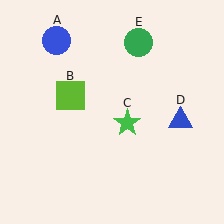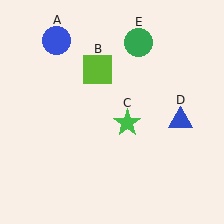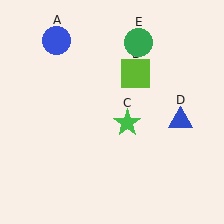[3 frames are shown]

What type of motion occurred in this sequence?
The lime square (object B) rotated clockwise around the center of the scene.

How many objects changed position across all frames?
1 object changed position: lime square (object B).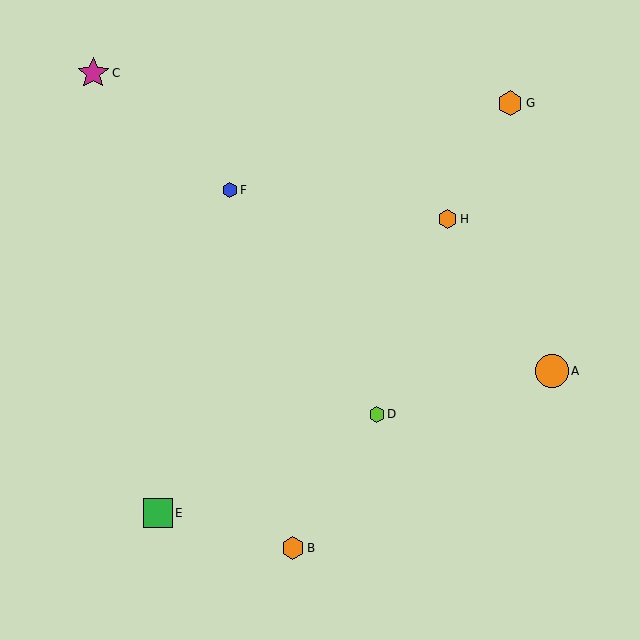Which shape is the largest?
The orange circle (labeled A) is the largest.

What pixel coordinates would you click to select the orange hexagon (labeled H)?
Click at (447, 219) to select the orange hexagon H.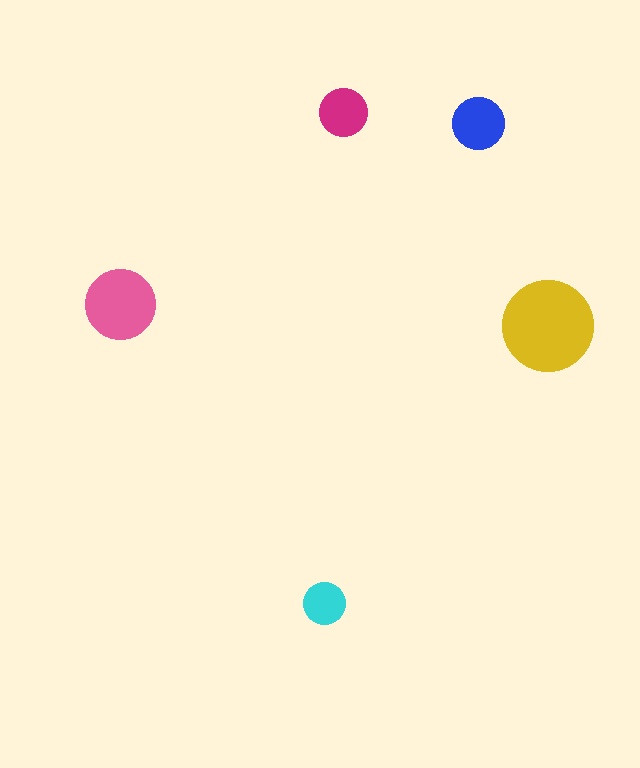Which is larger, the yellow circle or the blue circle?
The yellow one.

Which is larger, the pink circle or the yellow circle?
The yellow one.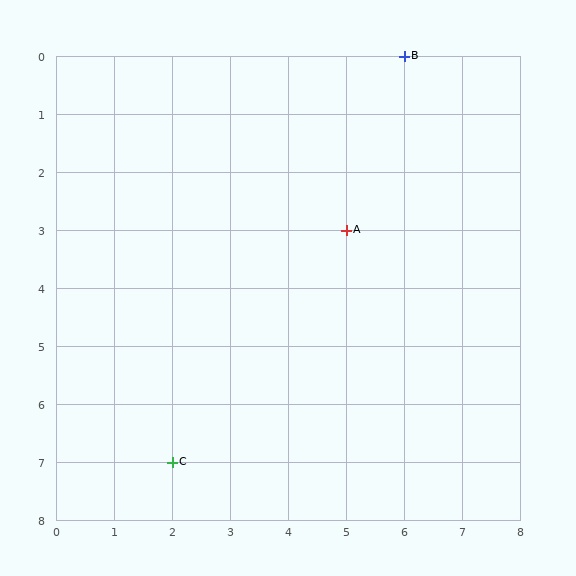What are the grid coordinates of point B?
Point B is at grid coordinates (6, 0).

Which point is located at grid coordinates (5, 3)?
Point A is at (5, 3).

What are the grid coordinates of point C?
Point C is at grid coordinates (2, 7).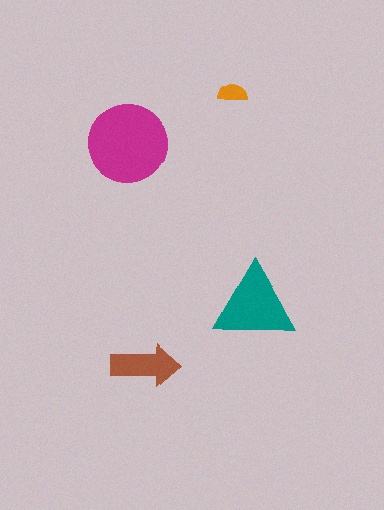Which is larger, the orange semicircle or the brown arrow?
The brown arrow.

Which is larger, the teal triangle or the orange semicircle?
The teal triangle.